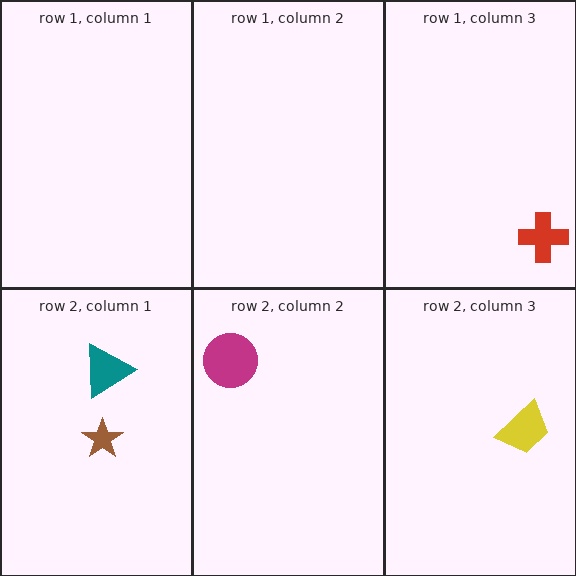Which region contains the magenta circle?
The row 2, column 2 region.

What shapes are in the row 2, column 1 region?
The brown star, the teal triangle.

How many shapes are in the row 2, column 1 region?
2.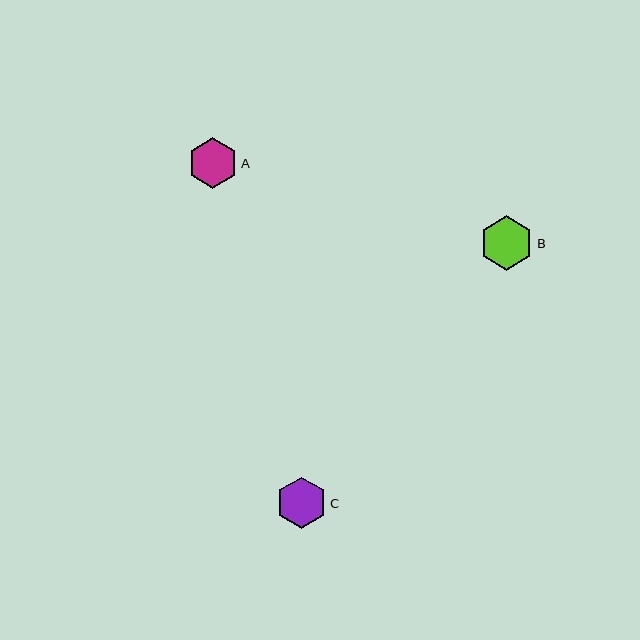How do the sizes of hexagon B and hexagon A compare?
Hexagon B and hexagon A are approximately the same size.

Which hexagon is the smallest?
Hexagon A is the smallest with a size of approximately 50 pixels.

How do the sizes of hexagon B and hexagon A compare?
Hexagon B and hexagon A are approximately the same size.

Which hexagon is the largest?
Hexagon B is the largest with a size of approximately 54 pixels.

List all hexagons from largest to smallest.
From largest to smallest: B, C, A.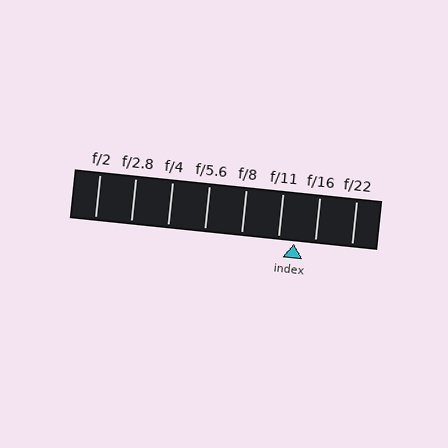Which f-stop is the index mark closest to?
The index mark is closest to f/11.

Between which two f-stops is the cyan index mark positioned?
The index mark is between f/11 and f/16.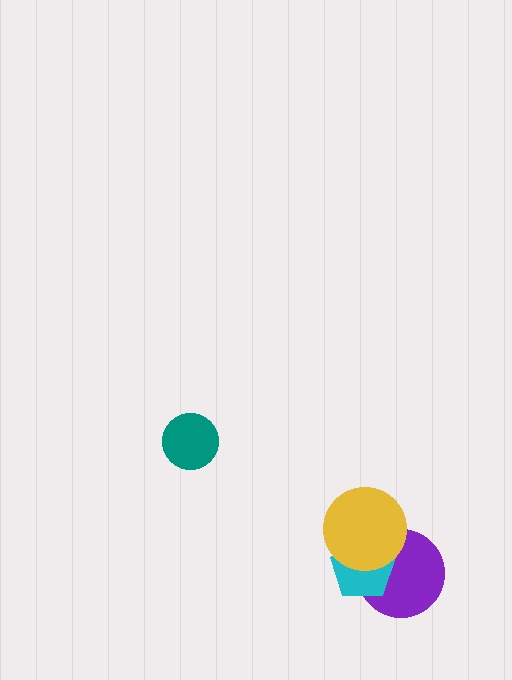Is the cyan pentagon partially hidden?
Yes, it is partially covered by another shape.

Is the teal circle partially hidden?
No, no other shape covers it.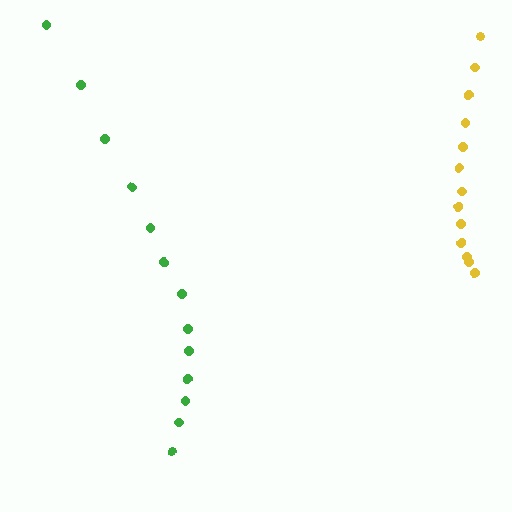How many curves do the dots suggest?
There are 2 distinct paths.